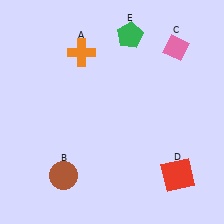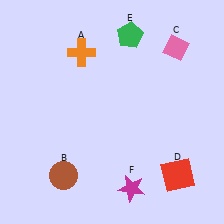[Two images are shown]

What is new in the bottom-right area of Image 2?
A magenta star (F) was added in the bottom-right area of Image 2.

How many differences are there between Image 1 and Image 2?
There is 1 difference between the two images.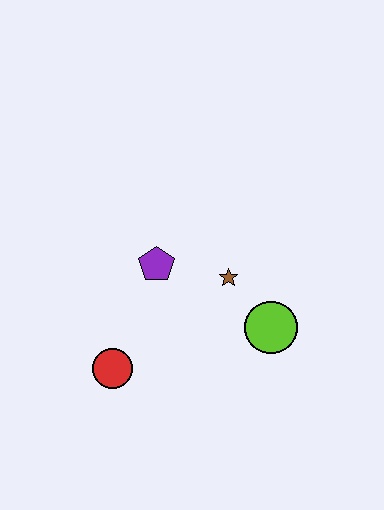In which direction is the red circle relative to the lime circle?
The red circle is to the left of the lime circle.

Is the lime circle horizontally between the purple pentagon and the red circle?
No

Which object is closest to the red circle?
The purple pentagon is closest to the red circle.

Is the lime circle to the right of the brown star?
Yes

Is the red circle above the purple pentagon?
No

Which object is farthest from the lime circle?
The red circle is farthest from the lime circle.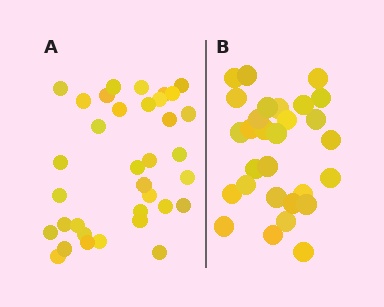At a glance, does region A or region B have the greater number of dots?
Region A (the left region) has more dots.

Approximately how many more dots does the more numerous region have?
Region A has about 6 more dots than region B.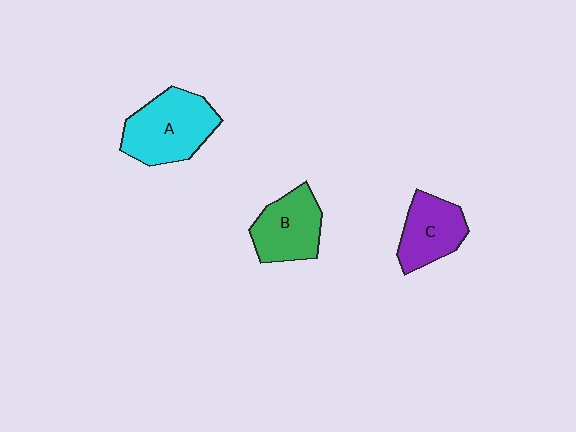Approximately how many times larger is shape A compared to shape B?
Approximately 1.3 times.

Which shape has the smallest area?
Shape C (purple).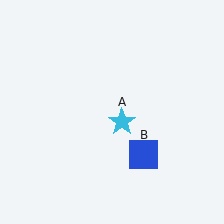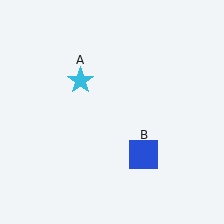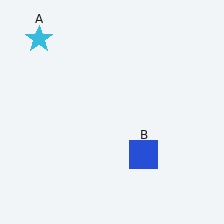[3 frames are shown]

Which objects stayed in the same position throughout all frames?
Blue square (object B) remained stationary.